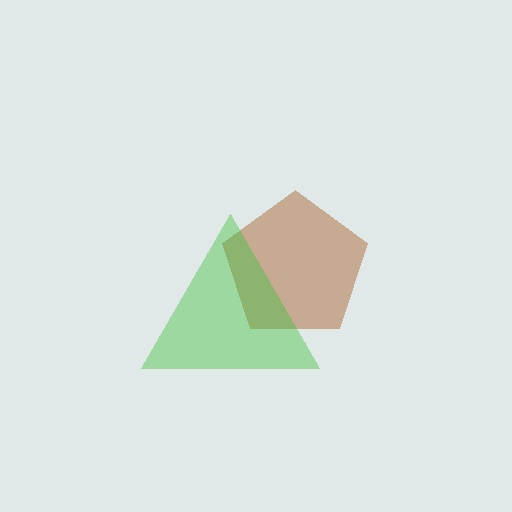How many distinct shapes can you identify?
There are 2 distinct shapes: a brown pentagon, a green triangle.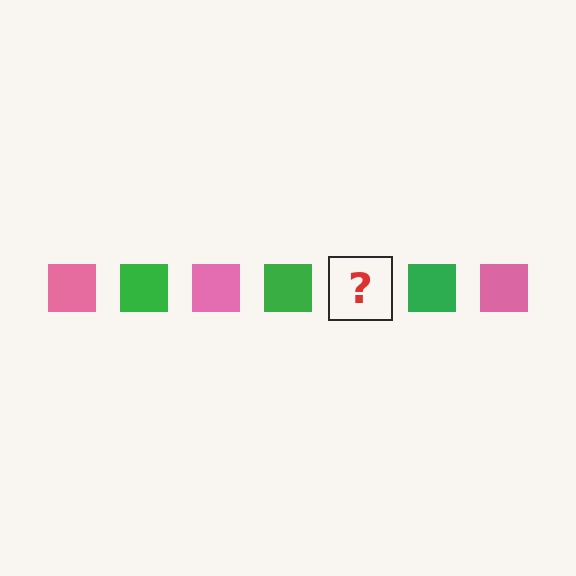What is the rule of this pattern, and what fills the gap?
The rule is that the pattern cycles through pink, green squares. The gap should be filled with a pink square.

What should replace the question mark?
The question mark should be replaced with a pink square.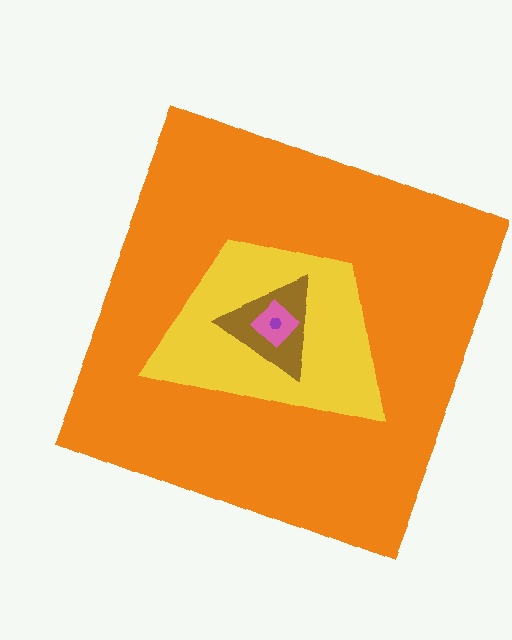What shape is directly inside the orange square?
The yellow trapezoid.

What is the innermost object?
The purple hexagon.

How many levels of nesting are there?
5.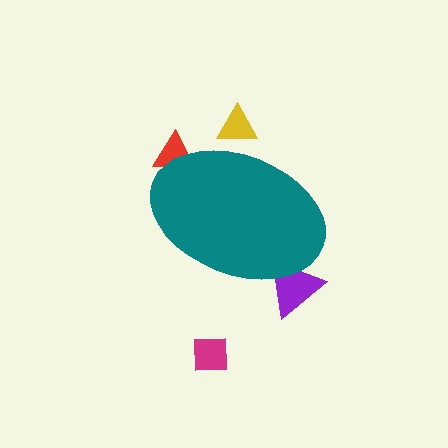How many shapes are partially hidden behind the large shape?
3 shapes are partially hidden.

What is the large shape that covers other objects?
A teal ellipse.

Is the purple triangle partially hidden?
Yes, the purple triangle is partially hidden behind the teal ellipse.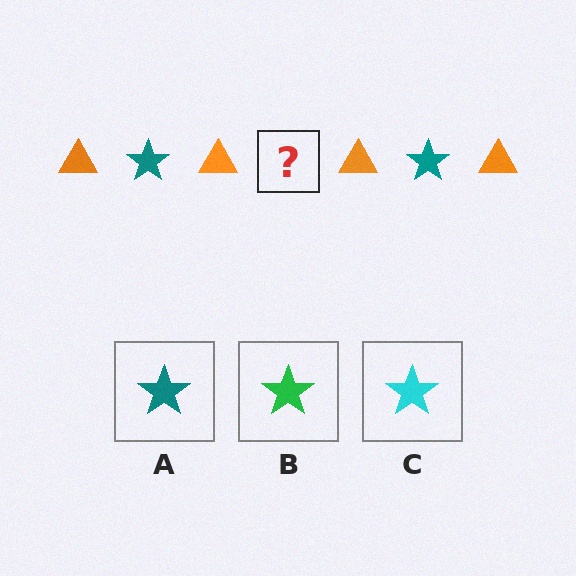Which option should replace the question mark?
Option A.